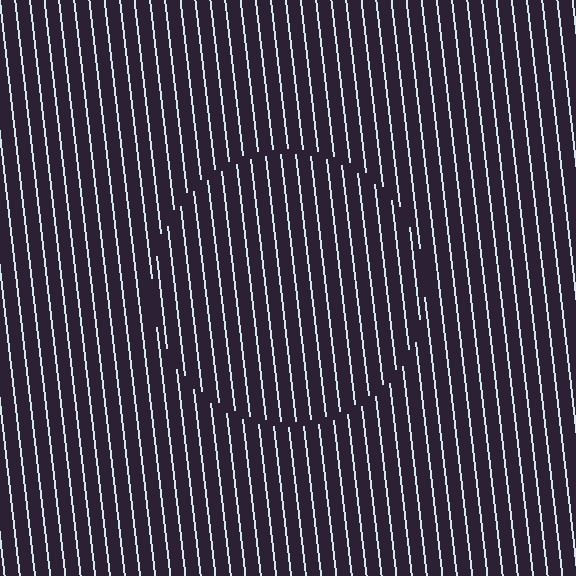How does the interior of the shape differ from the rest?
The interior of the shape contains the same grating, shifted by half a period — the contour is defined by the phase discontinuity where line-ends from the inner and outer gratings abut.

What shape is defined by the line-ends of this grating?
An illusory circle. The interior of the shape contains the same grating, shifted by half a period — the contour is defined by the phase discontinuity where line-ends from the inner and outer gratings abut.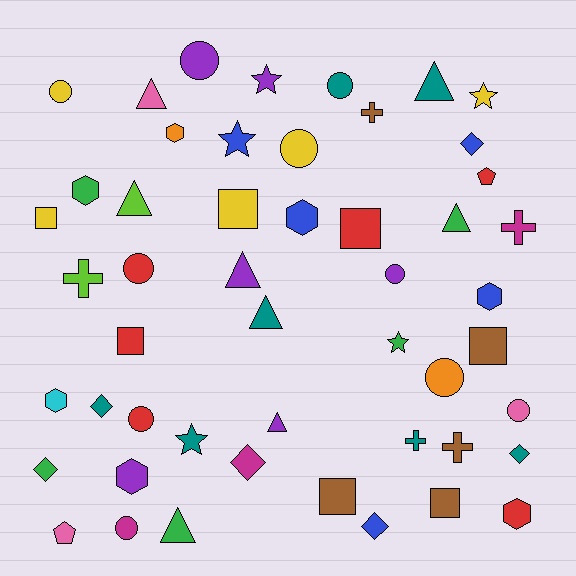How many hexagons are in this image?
There are 7 hexagons.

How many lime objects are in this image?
There are 2 lime objects.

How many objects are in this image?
There are 50 objects.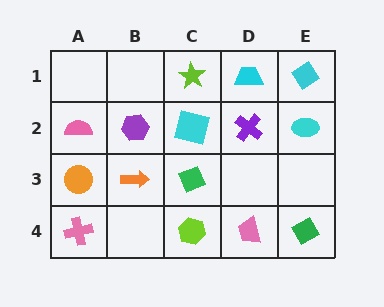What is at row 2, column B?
A purple hexagon.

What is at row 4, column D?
A pink trapezoid.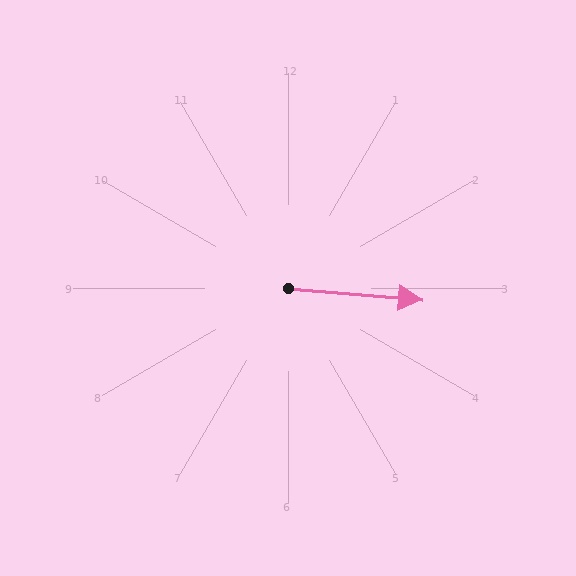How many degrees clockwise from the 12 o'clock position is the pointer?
Approximately 95 degrees.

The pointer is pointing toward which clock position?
Roughly 3 o'clock.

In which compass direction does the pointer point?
East.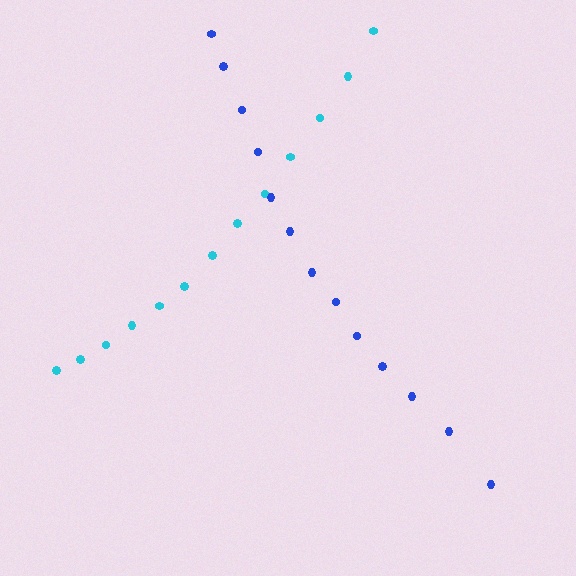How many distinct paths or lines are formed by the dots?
There are 2 distinct paths.